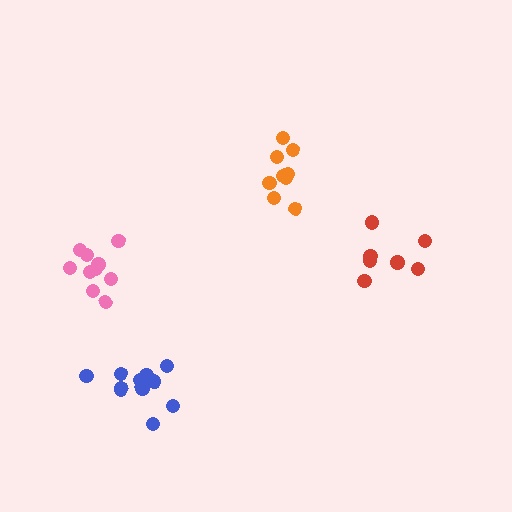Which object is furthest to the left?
The pink cluster is leftmost.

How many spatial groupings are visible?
There are 4 spatial groupings.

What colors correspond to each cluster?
The clusters are colored: pink, orange, blue, red.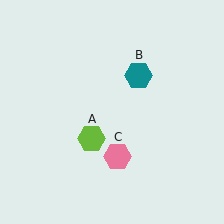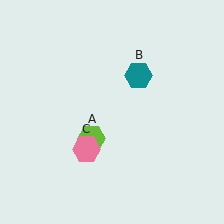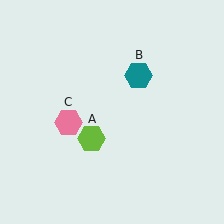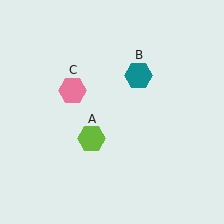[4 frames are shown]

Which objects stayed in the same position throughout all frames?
Lime hexagon (object A) and teal hexagon (object B) remained stationary.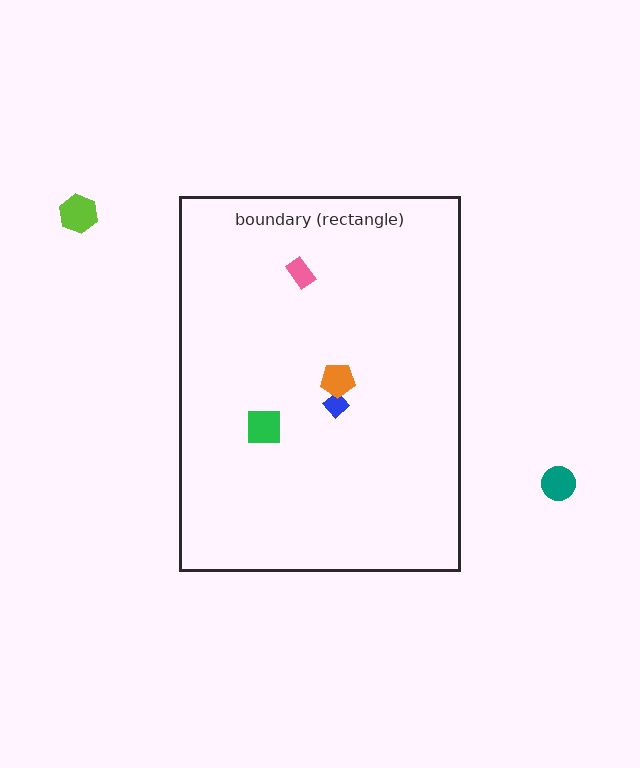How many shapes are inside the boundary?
4 inside, 2 outside.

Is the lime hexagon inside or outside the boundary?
Outside.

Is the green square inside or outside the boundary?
Inside.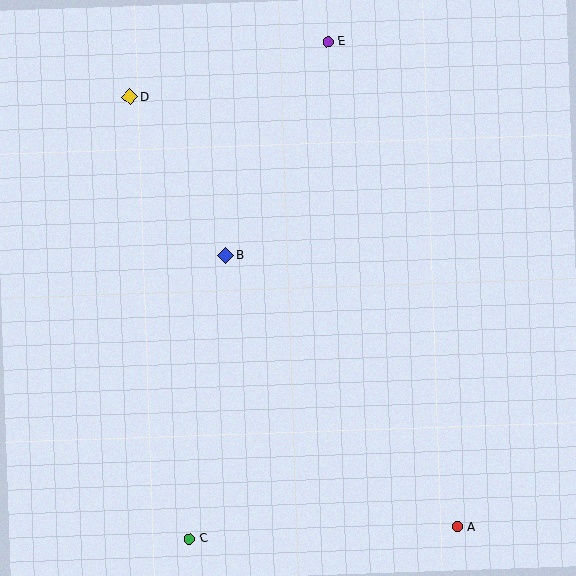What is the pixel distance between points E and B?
The distance between E and B is 237 pixels.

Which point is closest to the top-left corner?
Point D is closest to the top-left corner.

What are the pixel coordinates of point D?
Point D is at (130, 97).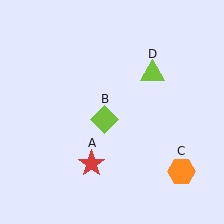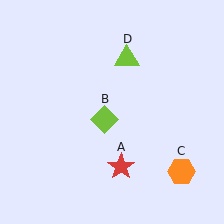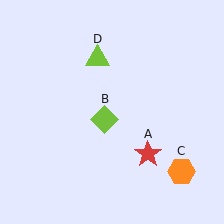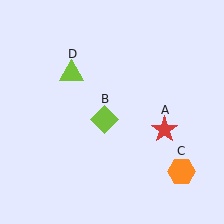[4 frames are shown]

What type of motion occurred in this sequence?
The red star (object A), lime triangle (object D) rotated counterclockwise around the center of the scene.